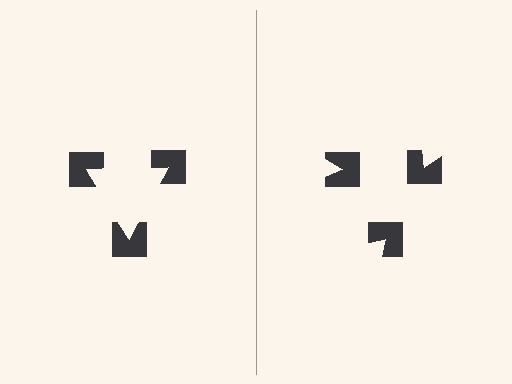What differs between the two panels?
The notched squares are positioned identically on both sides; only the wedge orientations differ. On the left they align to a triangle; on the right they are misaligned.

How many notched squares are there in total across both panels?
6 — 3 on each side.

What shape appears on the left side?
An illusory triangle.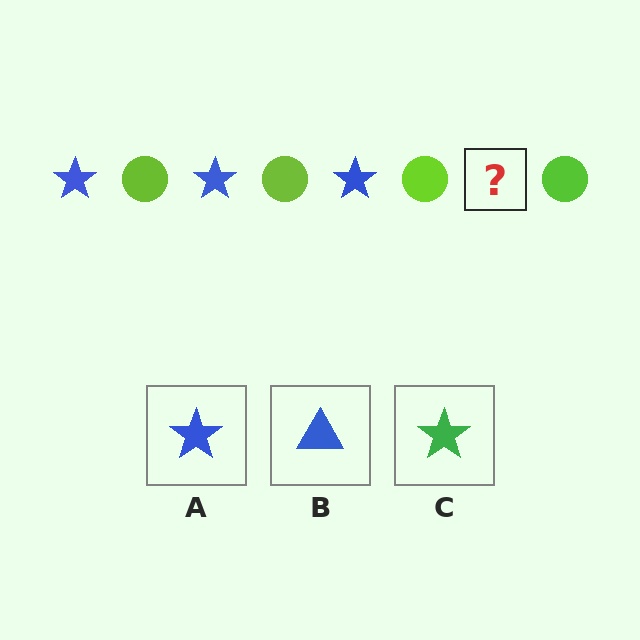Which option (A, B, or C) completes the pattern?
A.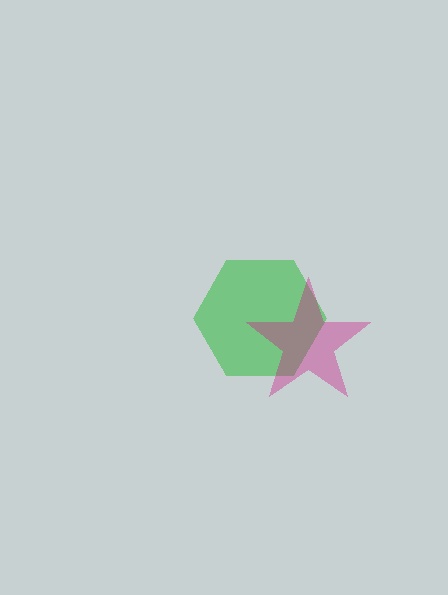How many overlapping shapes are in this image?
There are 2 overlapping shapes in the image.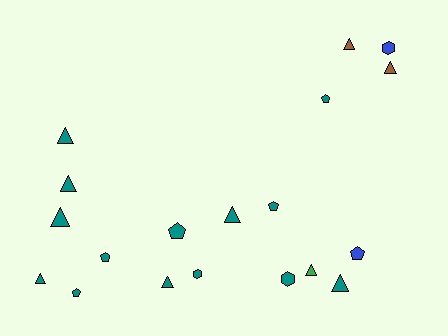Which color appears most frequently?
Teal, with 14 objects.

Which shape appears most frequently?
Triangle, with 10 objects.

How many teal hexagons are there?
There are 2 teal hexagons.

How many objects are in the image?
There are 19 objects.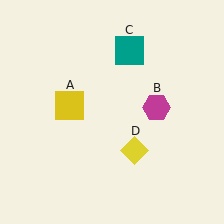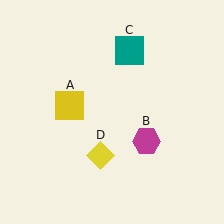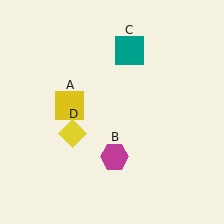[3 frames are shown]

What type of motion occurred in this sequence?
The magenta hexagon (object B), yellow diamond (object D) rotated clockwise around the center of the scene.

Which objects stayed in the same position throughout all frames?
Yellow square (object A) and teal square (object C) remained stationary.